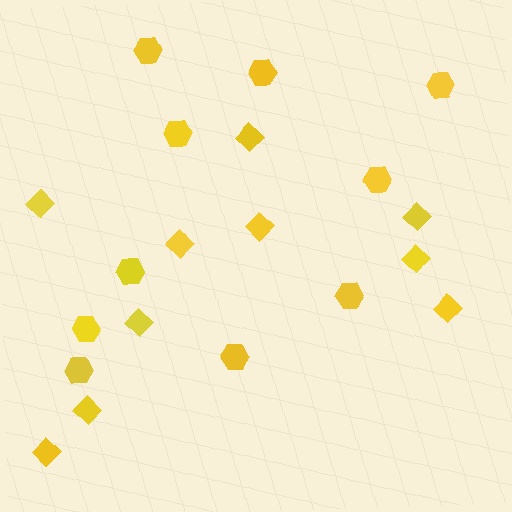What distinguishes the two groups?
There are 2 groups: one group of diamonds (10) and one group of hexagons (10).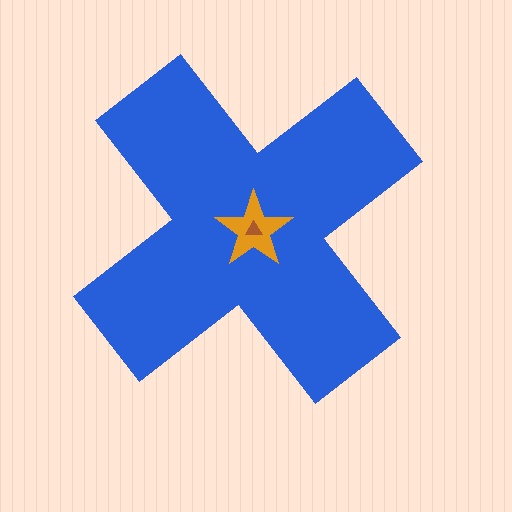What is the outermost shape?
The blue cross.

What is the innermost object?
The brown triangle.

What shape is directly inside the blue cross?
The orange star.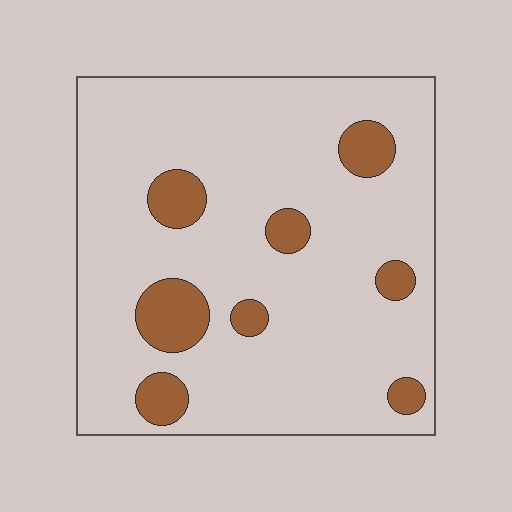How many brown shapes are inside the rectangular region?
8.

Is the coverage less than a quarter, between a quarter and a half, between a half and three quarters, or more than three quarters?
Less than a quarter.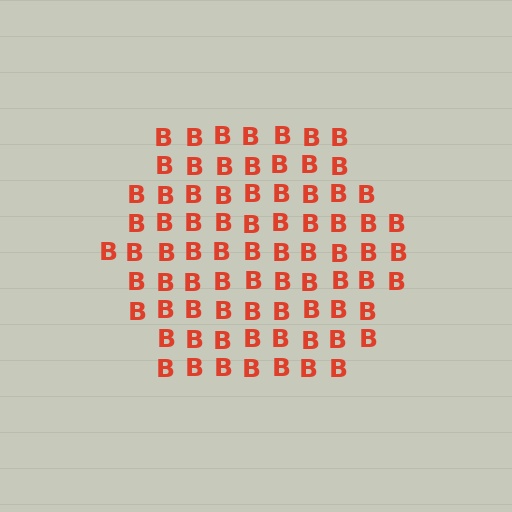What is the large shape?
The large shape is a hexagon.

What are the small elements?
The small elements are letter B's.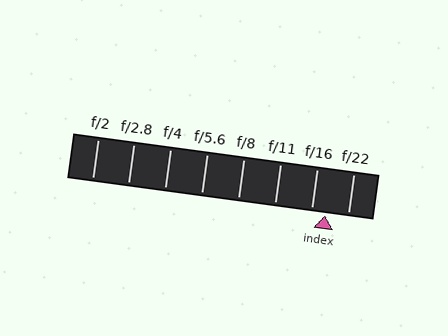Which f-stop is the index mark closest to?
The index mark is closest to f/16.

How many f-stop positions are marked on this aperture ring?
There are 8 f-stop positions marked.